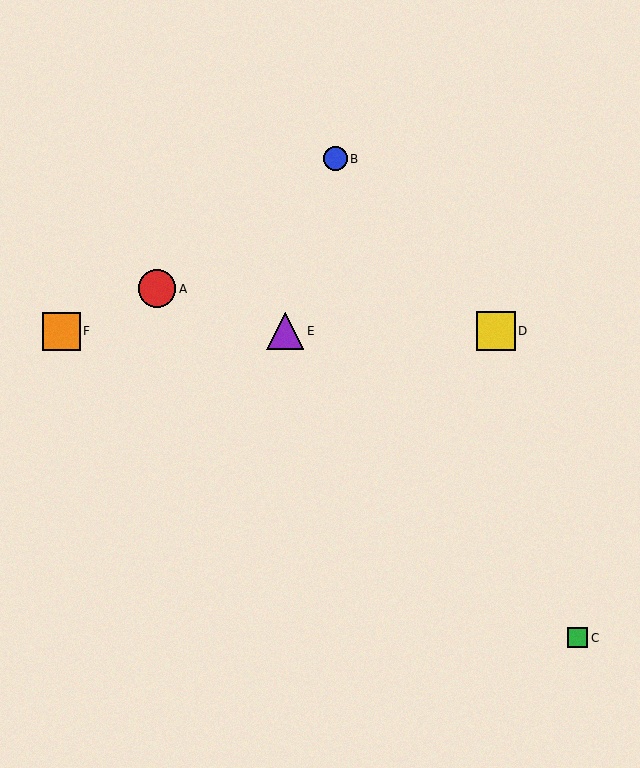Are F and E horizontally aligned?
Yes, both are at y≈331.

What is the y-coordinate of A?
Object A is at y≈289.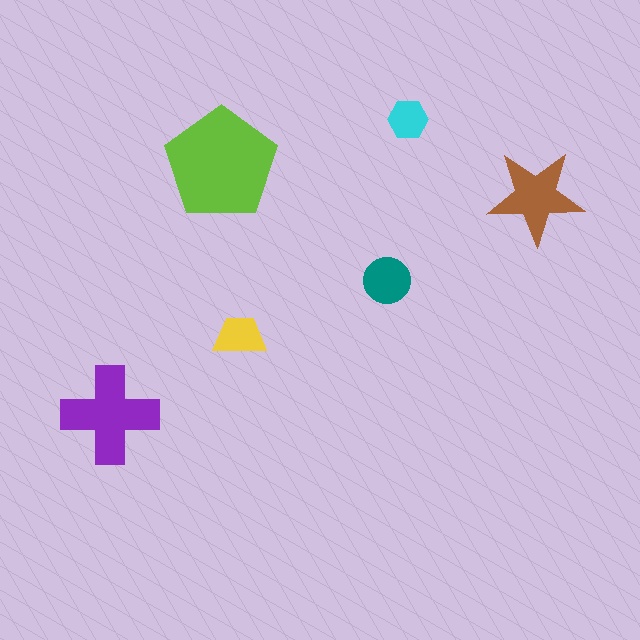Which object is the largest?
The lime pentagon.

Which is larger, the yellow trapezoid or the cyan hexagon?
The yellow trapezoid.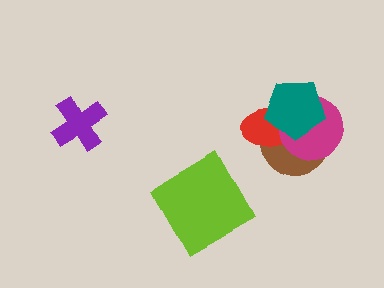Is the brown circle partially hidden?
Yes, it is partially covered by another shape.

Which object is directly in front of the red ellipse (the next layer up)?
The magenta circle is directly in front of the red ellipse.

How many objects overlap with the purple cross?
0 objects overlap with the purple cross.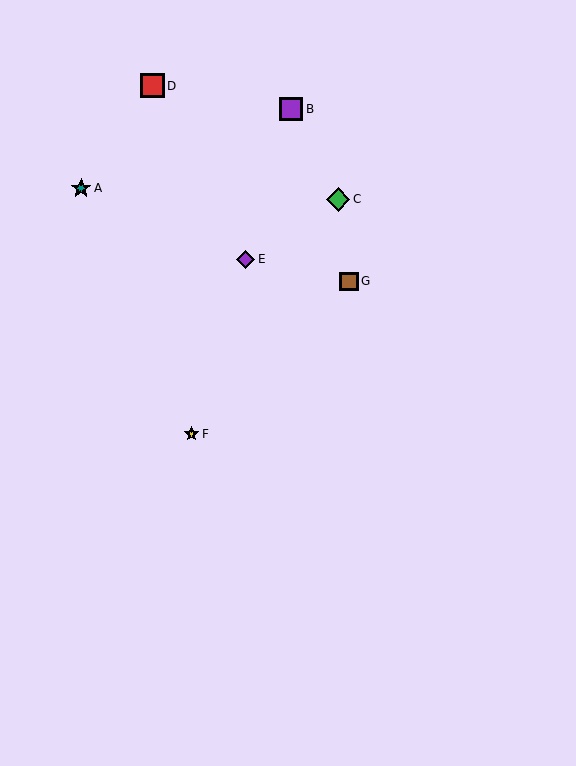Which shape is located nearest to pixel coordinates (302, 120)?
The purple square (labeled B) at (291, 109) is nearest to that location.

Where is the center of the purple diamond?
The center of the purple diamond is at (246, 259).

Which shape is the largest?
The red square (labeled D) is the largest.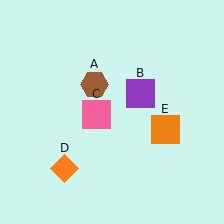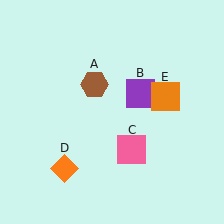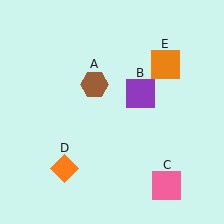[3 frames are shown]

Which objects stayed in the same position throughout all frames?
Brown hexagon (object A) and purple square (object B) and orange diamond (object D) remained stationary.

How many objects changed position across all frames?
2 objects changed position: pink square (object C), orange square (object E).